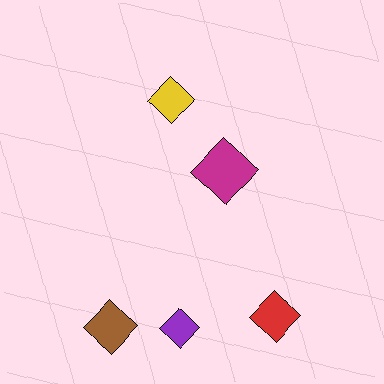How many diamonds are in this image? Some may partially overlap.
There are 5 diamonds.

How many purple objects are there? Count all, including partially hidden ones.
There is 1 purple object.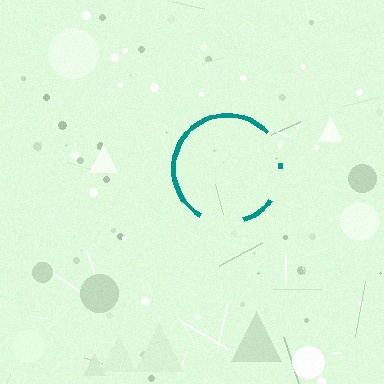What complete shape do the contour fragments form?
The contour fragments form a circle.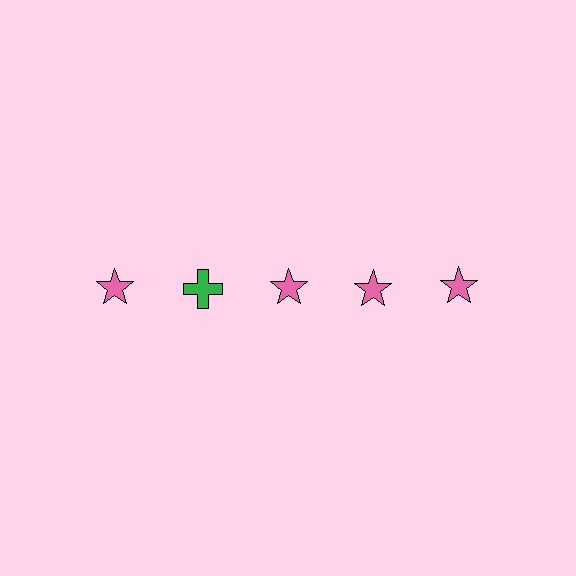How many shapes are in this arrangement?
There are 5 shapes arranged in a grid pattern.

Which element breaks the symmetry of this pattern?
The green cross in the top row, second from left column breaks the symmetry. All other shapes are pink stars.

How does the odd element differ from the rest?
It differs in both color (green instead of pink) and shape (cross instead of star).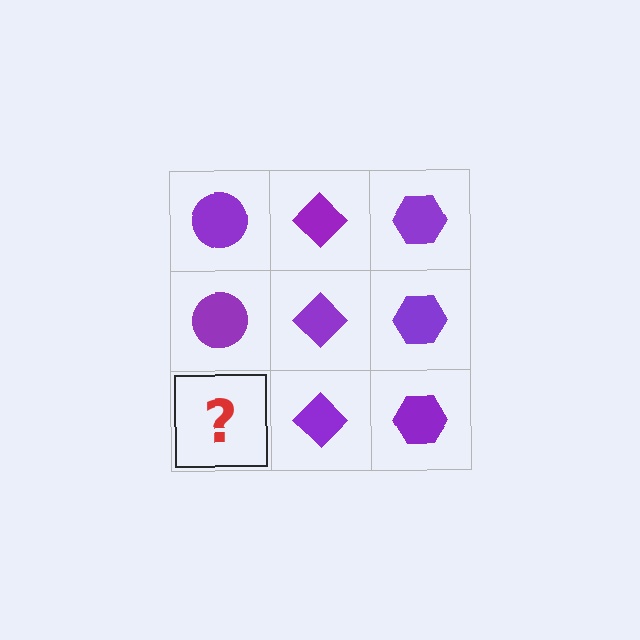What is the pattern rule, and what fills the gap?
The rule is that each column has a consistent shape. The gap should be filled with a purple circle.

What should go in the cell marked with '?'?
The missing cell should contain a purple circle.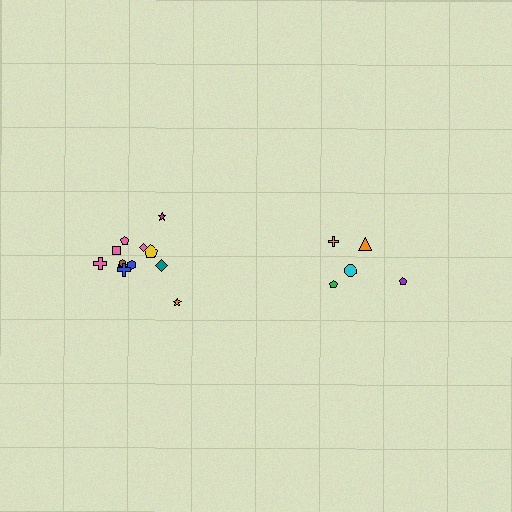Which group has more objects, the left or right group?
The left group.